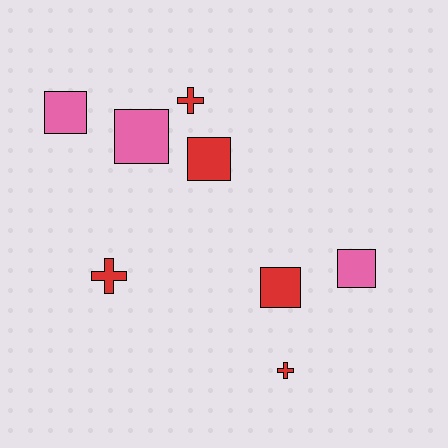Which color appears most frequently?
Red, with 5 objects.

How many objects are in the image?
There are 8 objects.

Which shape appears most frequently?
Square, with 5 objects.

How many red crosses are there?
There are 3 red crosses.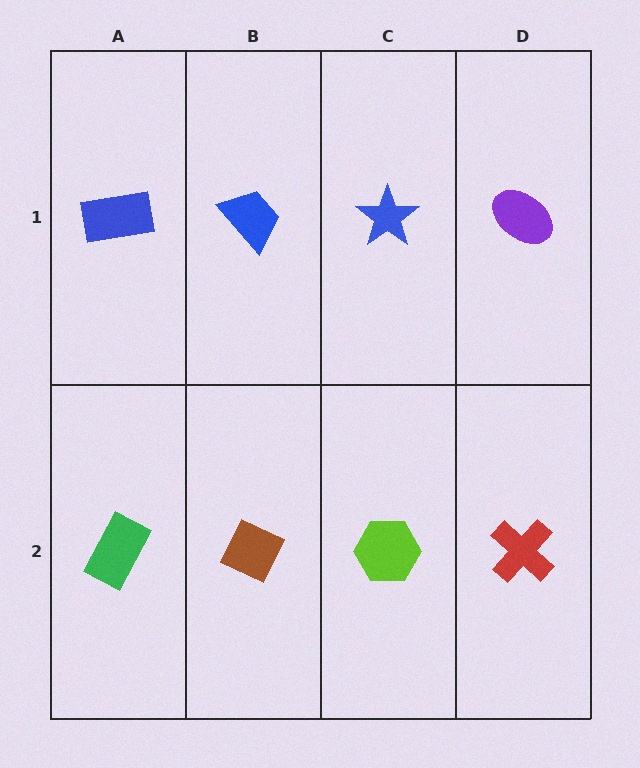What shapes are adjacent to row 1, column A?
A green rectangle (row 2, column A), a blue trapezoid (row 1, column B).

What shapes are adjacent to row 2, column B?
A blue trapezoid (row 1, column B), a green rectangle (row 2, column A), a lime hexagon (row 2, column C).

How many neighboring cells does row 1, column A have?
2.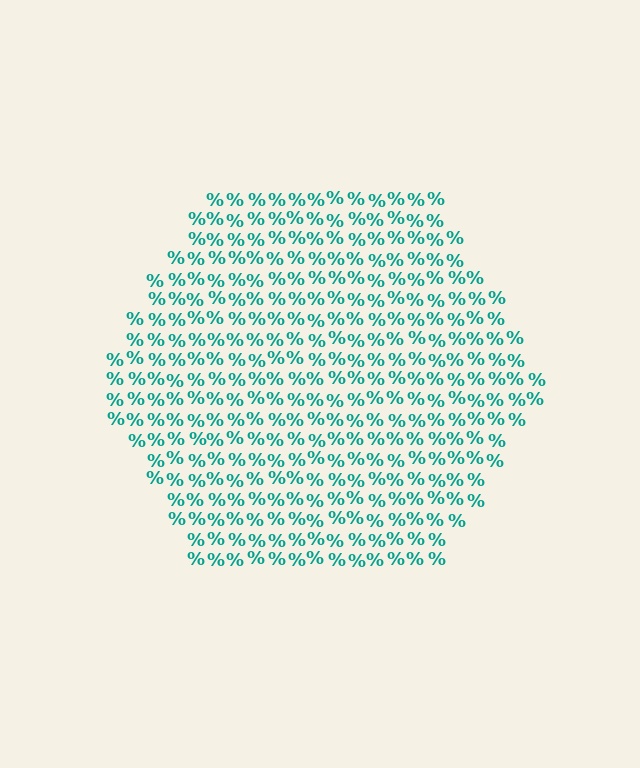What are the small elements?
The small elements are percent signs.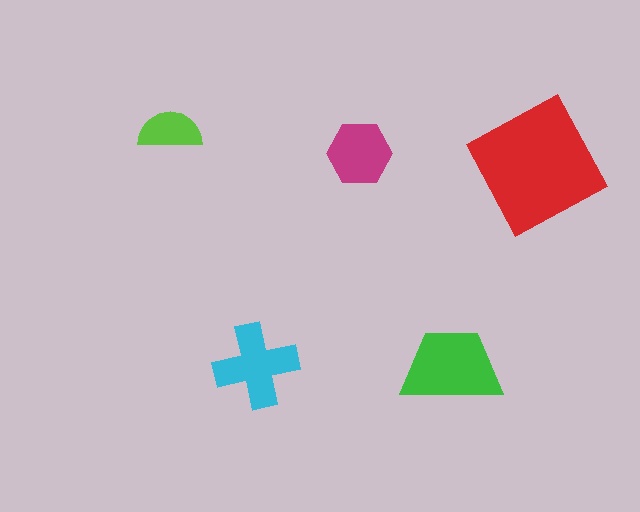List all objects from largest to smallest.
The red square, the green trapezoid, the cyan cross, the magenta hexagon, the lime semicircle.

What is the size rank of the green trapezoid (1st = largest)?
2nd.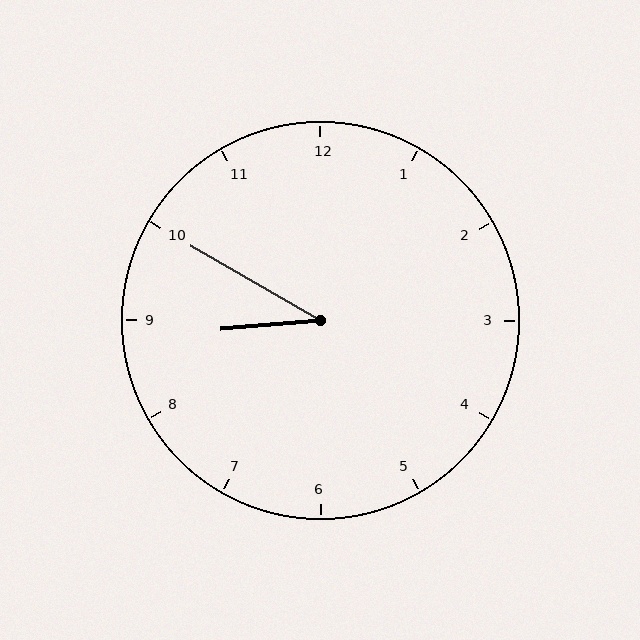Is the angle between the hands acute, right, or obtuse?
It is acute.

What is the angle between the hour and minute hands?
Approximately 35 degrees.